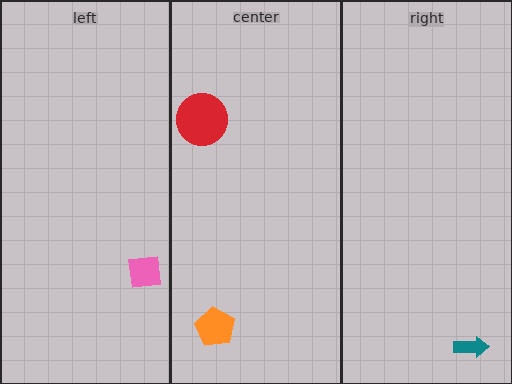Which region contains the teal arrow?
The right region.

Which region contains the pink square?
The left region.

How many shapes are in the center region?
2.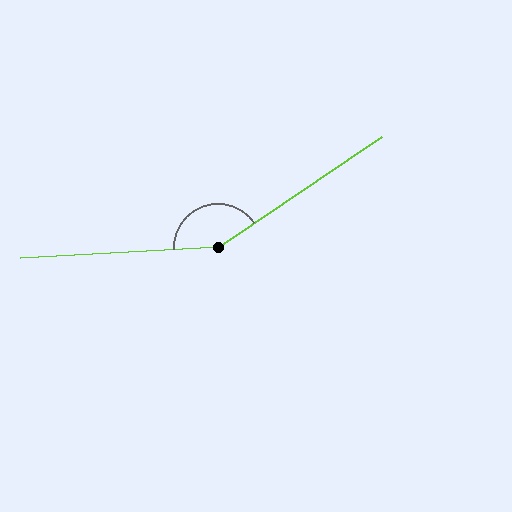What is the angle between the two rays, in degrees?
Approximately 149 degrees.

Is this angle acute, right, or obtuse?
It is obtuse.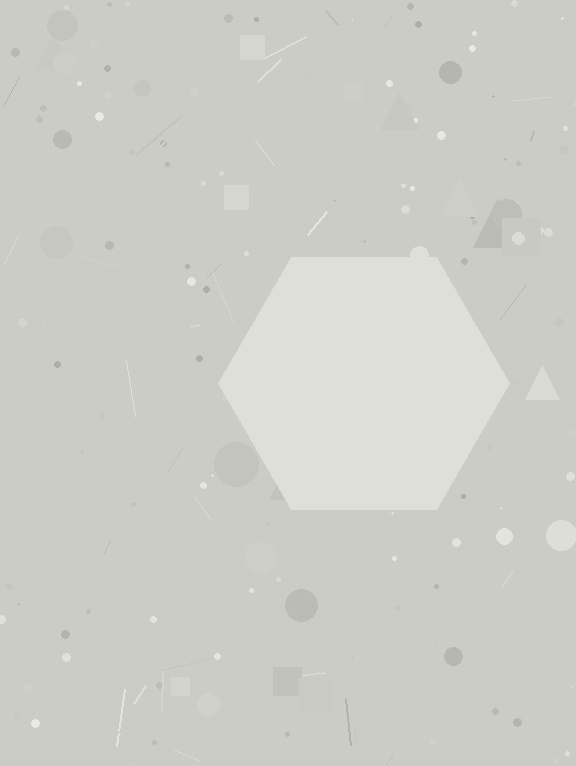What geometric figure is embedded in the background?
A hexagon is embedded in the background.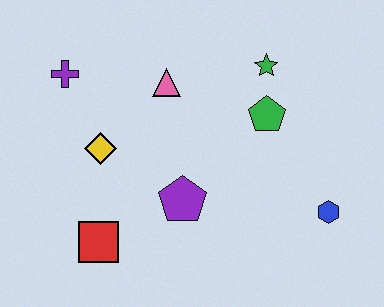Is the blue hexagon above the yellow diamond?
No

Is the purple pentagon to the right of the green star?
No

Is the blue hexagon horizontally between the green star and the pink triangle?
No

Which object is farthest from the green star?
The red square is farthest from the green star.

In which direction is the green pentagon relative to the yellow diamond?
The green pentagon is to the right of the yellow diamond.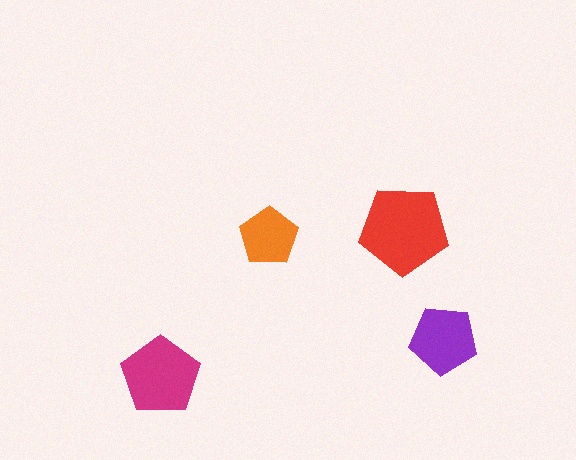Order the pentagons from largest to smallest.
the red one, the magenta one, the purple one, the orange one.